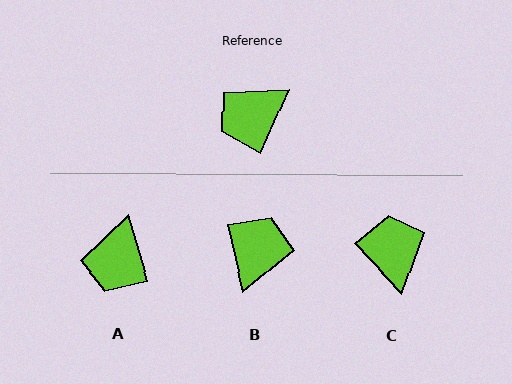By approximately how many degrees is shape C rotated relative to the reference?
Approximately 112 degrees clockwise.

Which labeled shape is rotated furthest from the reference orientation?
B, about 143 degrees away.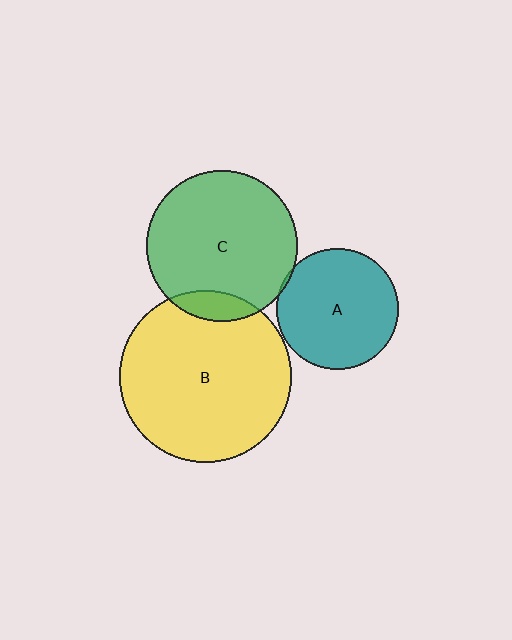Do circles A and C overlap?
Yes.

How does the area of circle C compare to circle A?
Approximately 1.5 times.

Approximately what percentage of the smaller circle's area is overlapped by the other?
Approximately 5%.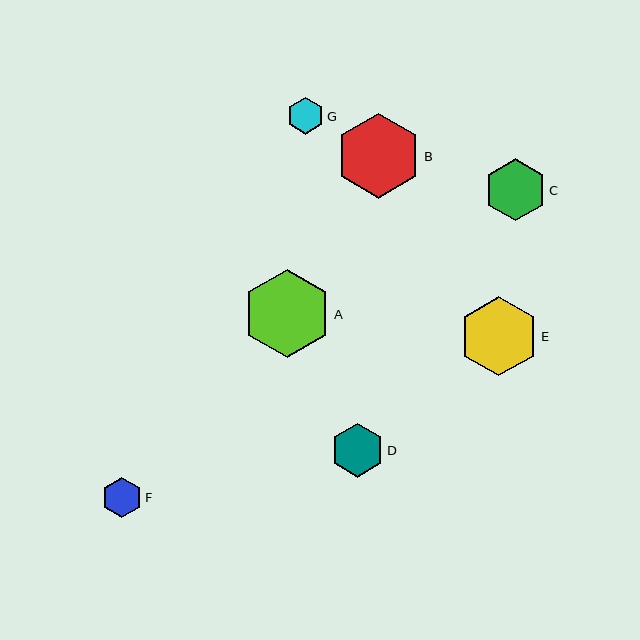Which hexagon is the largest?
Hexagon A is the largest with a size of approximately 89 pixels.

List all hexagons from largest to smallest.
From largest to smallest: A, B, E, C, D, F, G.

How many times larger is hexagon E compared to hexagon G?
Hexagon E is approximately 2.2 times the size of hexagon G.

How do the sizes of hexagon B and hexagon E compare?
Hexagon B and hexagon E are approximately the same size.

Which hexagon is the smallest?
Hexagon G is the smallest with a size of approximately 37 pixels.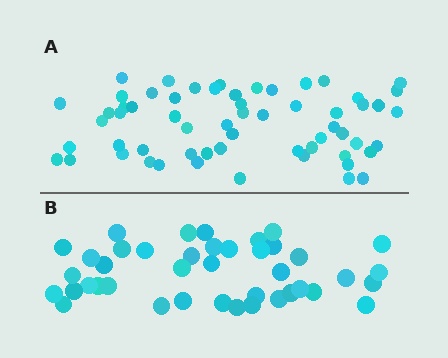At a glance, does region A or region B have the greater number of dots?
Region A (the top region) has more dots.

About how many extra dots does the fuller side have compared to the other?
Region A has approximately 20 more dots than region B.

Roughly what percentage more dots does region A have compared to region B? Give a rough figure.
About 45% more.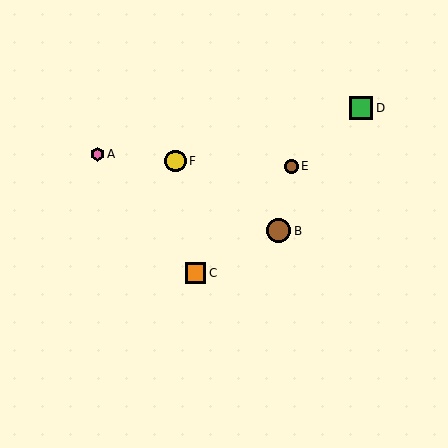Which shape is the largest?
The brown circle (labeled B) is the largest.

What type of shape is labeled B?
Shape B is a brown circle.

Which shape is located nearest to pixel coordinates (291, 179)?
The brown circle (labeled E) at (291, 166) is nearest to that location.